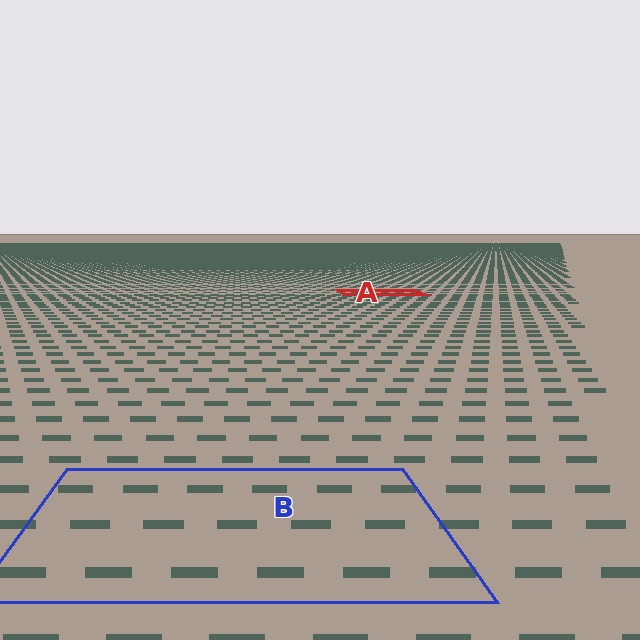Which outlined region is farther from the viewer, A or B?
Region A is farther from the viewer — the texture elements inside it appear smaller and more densely packed.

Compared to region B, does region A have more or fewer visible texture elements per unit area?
Region A has more texture elements per unit area — they are packed more densely because it is farther away.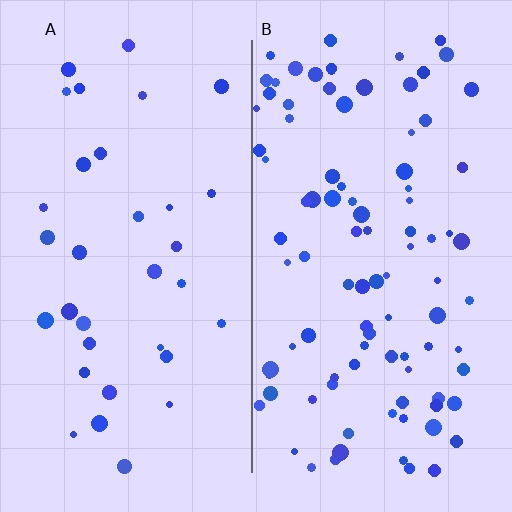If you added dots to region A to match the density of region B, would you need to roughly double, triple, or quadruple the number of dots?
Approximately triple.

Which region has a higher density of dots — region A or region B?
B (the right).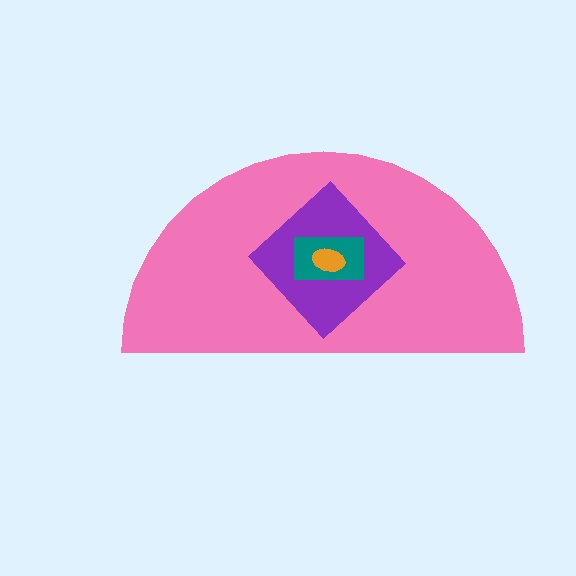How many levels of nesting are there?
4.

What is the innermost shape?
The orange ellipse.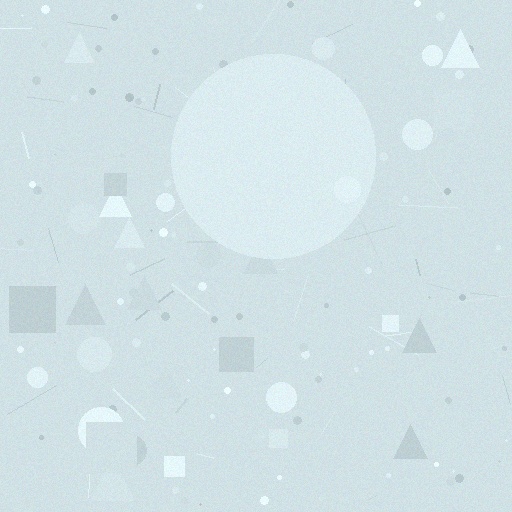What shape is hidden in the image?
A circle is hidden in the image.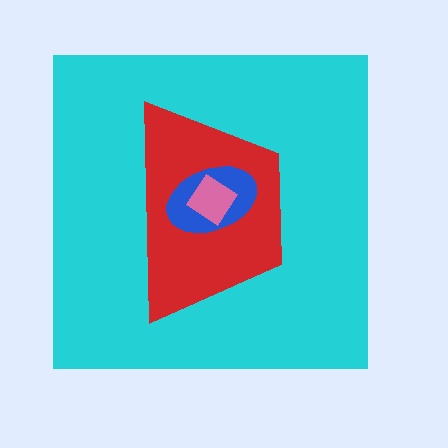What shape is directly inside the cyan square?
The red trapezoid.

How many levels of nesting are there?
4.